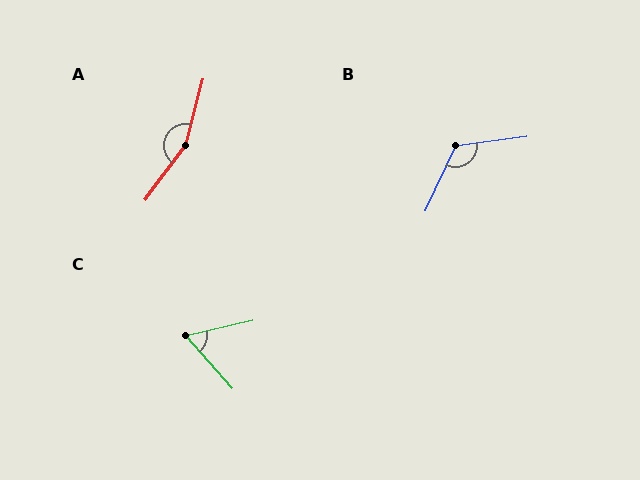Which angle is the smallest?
C, at approximately 61 degrees.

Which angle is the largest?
A, at approximately 159 degrees.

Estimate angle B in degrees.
Approximately 123 degrees.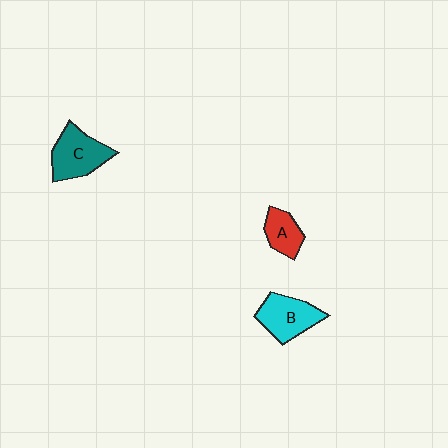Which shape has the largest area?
Shape C (teal).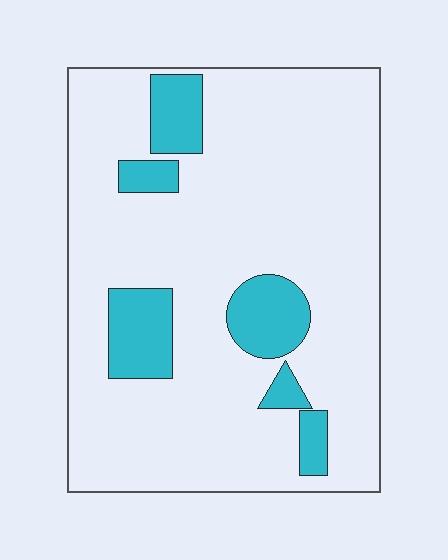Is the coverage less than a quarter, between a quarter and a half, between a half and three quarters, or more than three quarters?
Less than a quarter.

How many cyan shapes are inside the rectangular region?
6.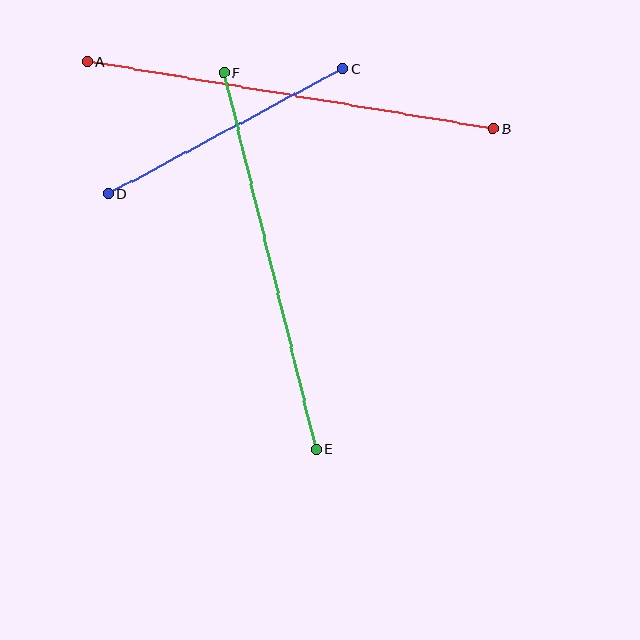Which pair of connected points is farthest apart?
Points A and B are farthest apart.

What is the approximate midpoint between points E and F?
The midpoint is at approximately (270, 261) pixels.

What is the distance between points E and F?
The distance is approximately 388 pixels.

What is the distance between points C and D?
The distance is approximately 266 pixels.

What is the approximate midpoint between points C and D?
The midpoint is at approximately (225, 131) pixels.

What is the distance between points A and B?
The distance is approximately 412 pixels.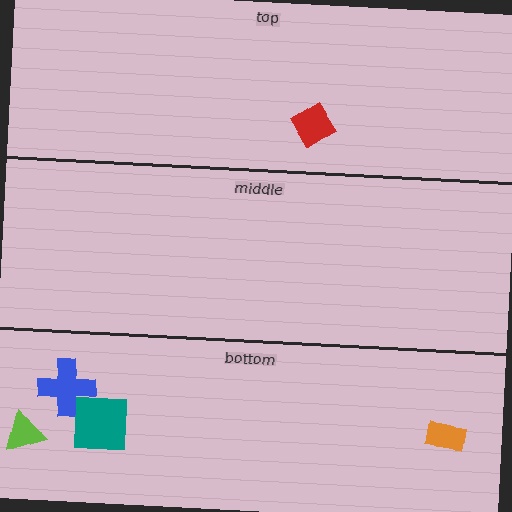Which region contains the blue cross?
The bottom region.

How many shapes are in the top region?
1.